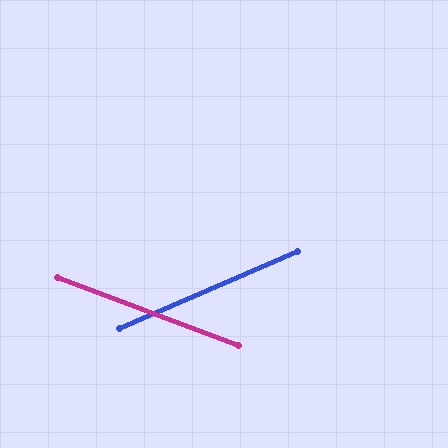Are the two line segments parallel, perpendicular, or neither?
Neither parallel nor perpendicular — they differ by about 44°.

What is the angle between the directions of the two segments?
Approximately 44 degrees.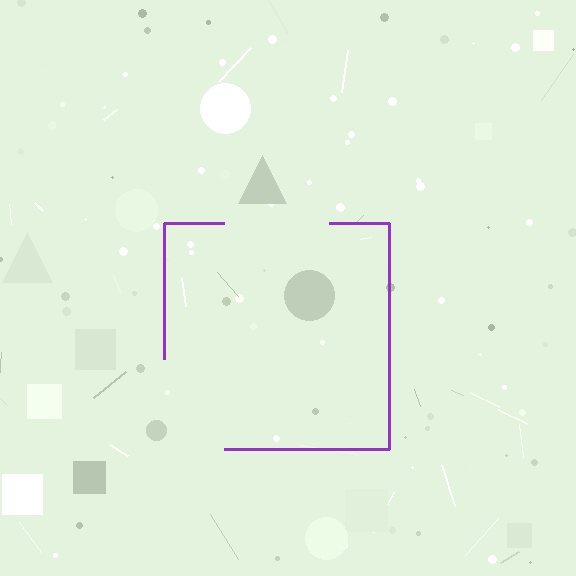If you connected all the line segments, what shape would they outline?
They would outline a square.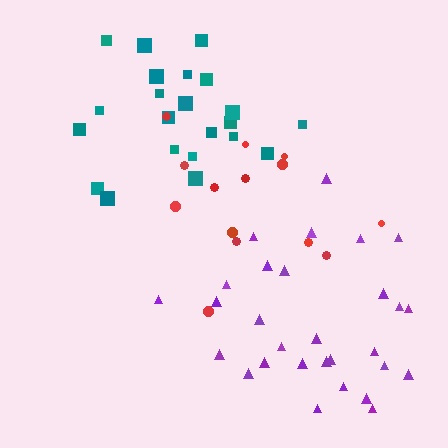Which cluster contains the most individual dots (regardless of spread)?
Purple (29).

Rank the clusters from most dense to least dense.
purple, teal, red.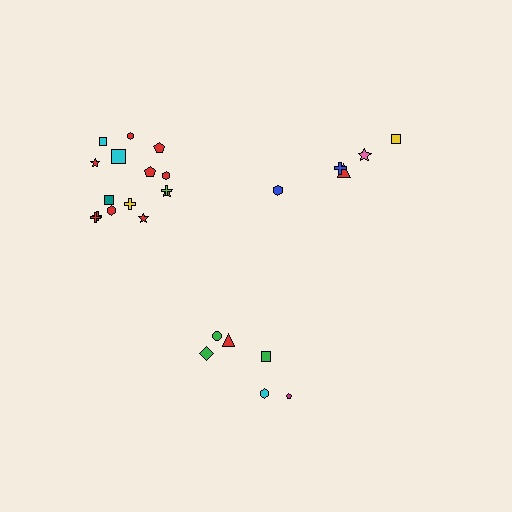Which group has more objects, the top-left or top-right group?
The top-left group.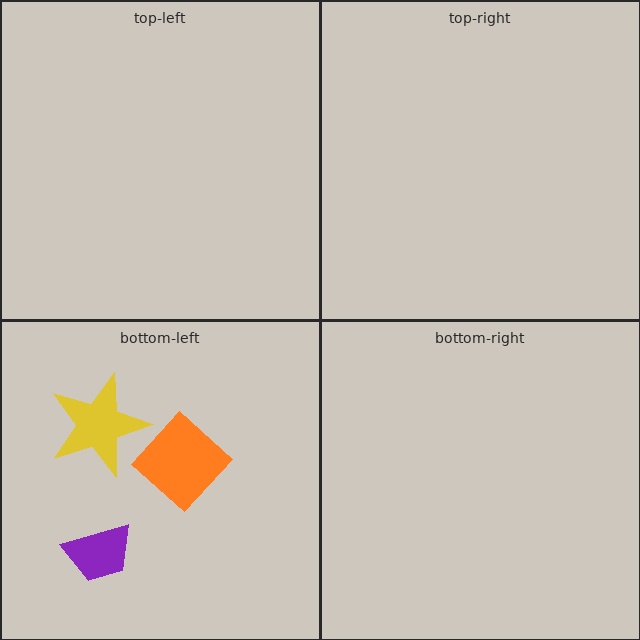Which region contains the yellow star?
The bottom-left region.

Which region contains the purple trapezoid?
The bottom-left region.